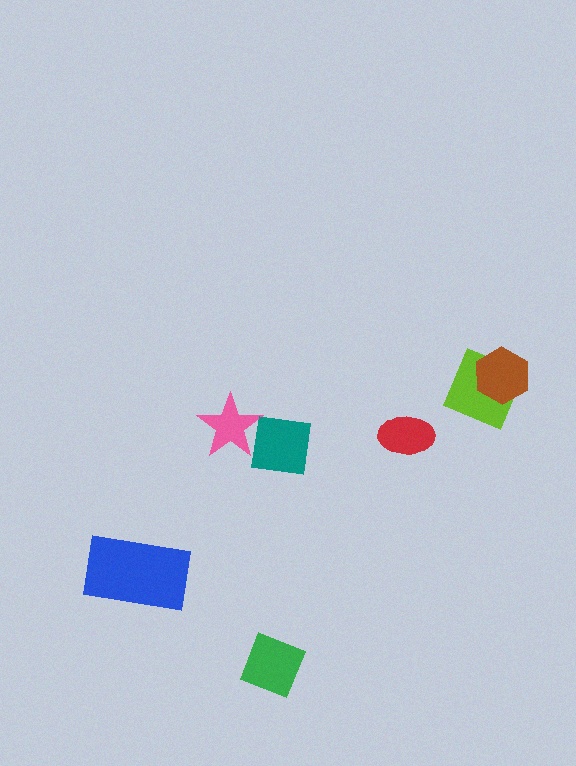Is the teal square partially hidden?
No, no other shape covers it.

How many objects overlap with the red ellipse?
0 objects overlap with the red ellipse.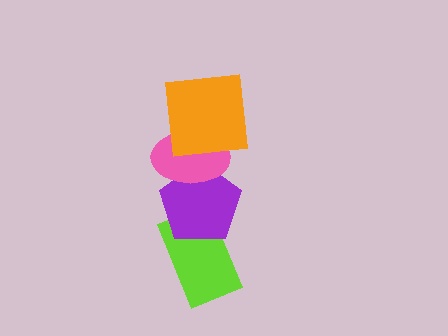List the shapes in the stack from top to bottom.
From top to bottom: the orange square, the pink ellipse, the purple pentagon, the lime rectangle.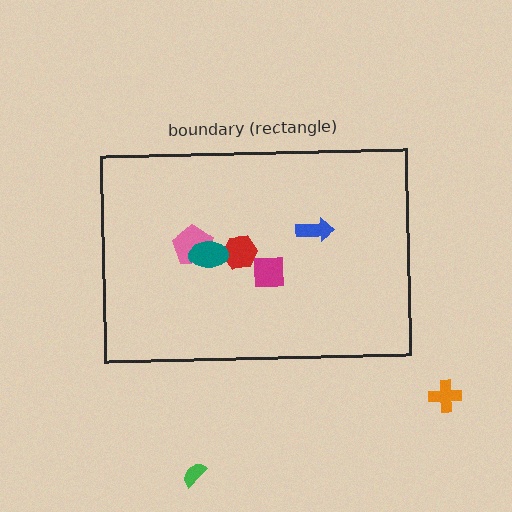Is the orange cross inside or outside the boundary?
Outside.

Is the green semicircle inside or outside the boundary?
Outside.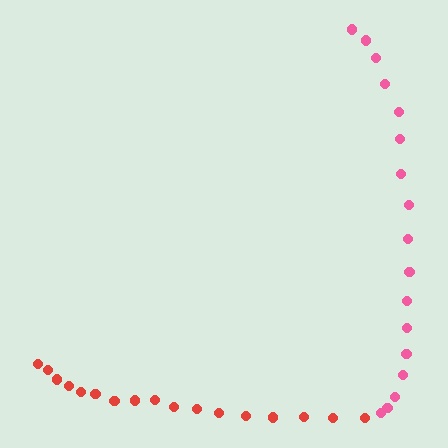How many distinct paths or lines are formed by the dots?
There are 2 distinct paths.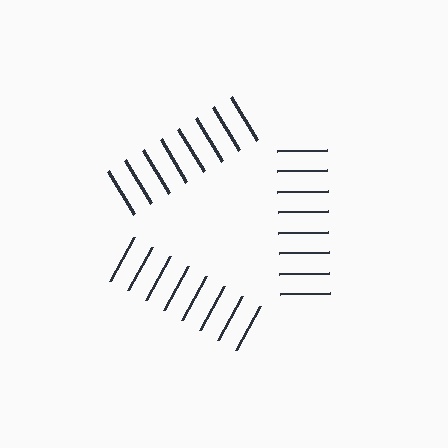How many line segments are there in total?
24 — 8 along each of the 3 edges.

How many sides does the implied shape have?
3 sides — the line-ends trace a triangle.